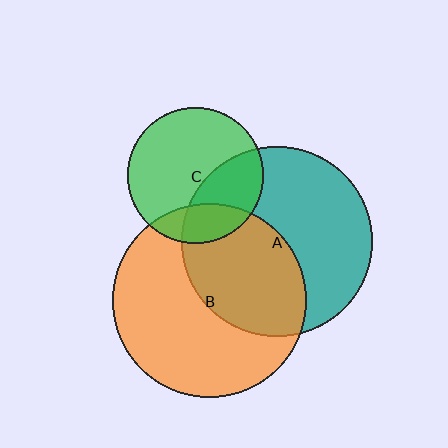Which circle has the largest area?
Circle B (orange).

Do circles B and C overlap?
Yes.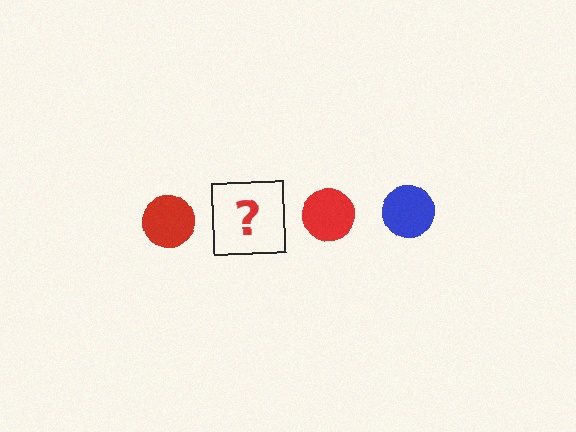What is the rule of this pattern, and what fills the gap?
The rule is that the pattern cycles through red, blue circles. The gap should be filled with a blue circle.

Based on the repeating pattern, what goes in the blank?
The blank should be a blue circle.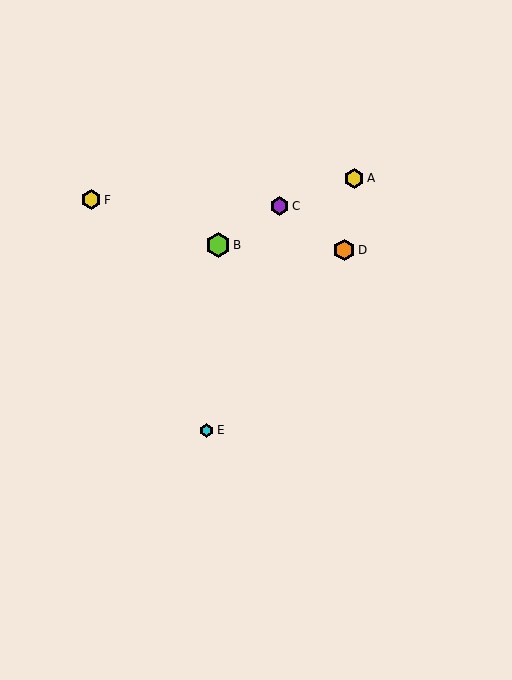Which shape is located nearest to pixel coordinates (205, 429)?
The cyan hexagon (labeled E) at (207, 430) is nearest to that location.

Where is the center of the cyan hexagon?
The center of the cyan hexagon is at (207, 430).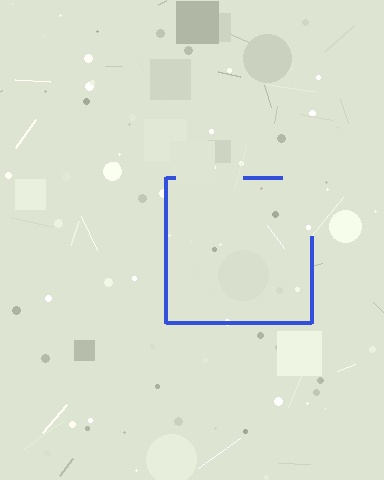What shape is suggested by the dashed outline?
The dashed outline suggests a square.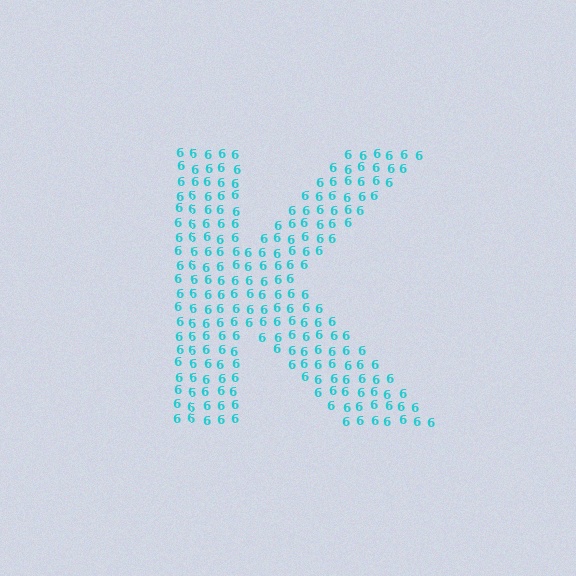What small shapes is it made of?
It is made of small digit 6's.